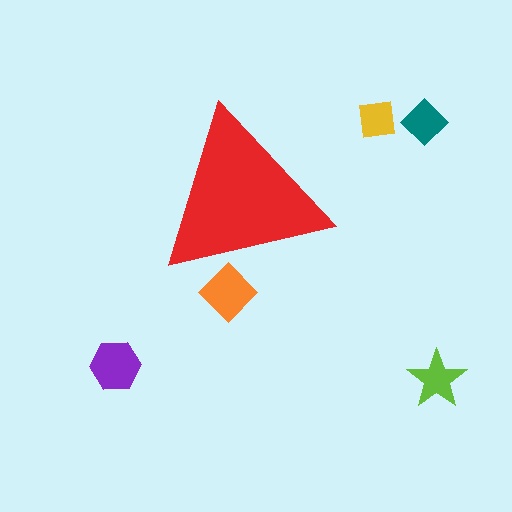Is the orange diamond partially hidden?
Yes, the orange diamond is partially hidden behind the red triangle.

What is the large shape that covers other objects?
A red triangle.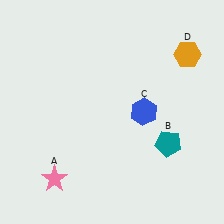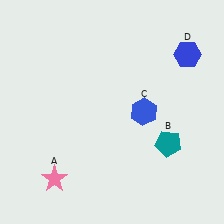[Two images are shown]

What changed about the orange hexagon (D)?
In Image 1, D is orange. In Image 2, it changed to blue.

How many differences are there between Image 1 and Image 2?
There is 1 difference between the two images.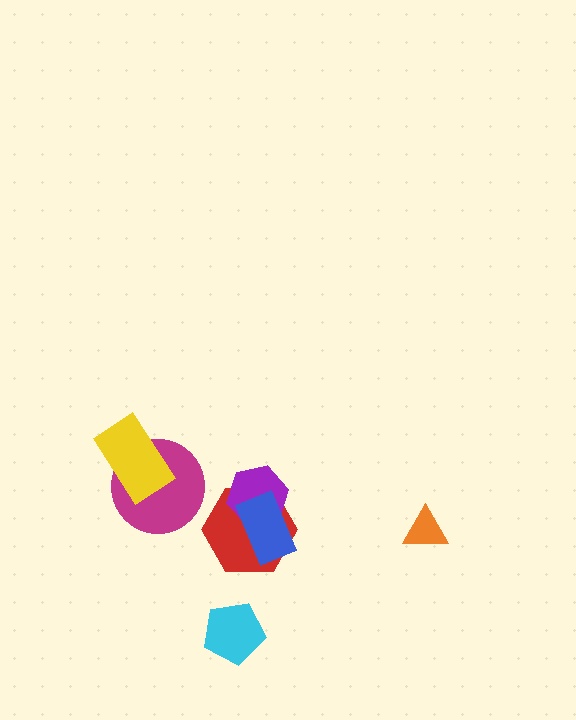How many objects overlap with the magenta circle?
1 object overlaps with the magenta circle.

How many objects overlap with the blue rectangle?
2 objects overlap with the blue rectangle.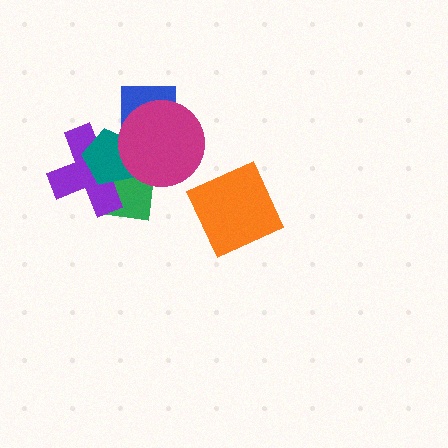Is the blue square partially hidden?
Yes, it is partially covered by another shape.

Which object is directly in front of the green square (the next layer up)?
The purple cross is directly in front of the green square.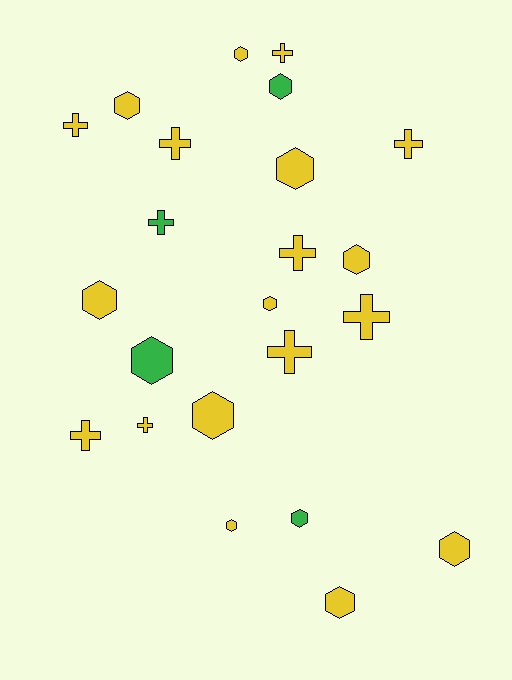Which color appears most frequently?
Yellow, with 19 objects.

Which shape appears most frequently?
Hexagon, with 13 objects.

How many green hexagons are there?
There are 3 green hexagons.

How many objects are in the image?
There are 23 objects.